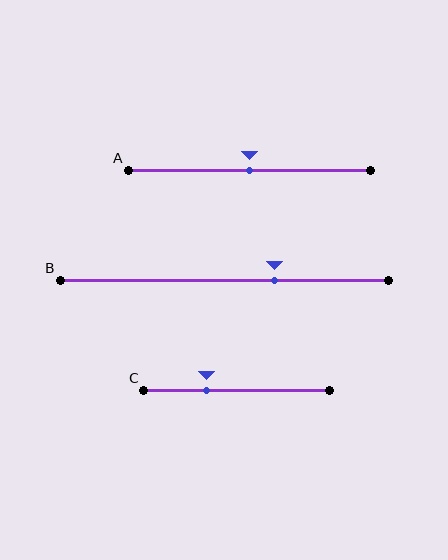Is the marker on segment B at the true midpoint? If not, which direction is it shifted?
No, the marker on segment B is shifted to the right by about 15% of the segment length.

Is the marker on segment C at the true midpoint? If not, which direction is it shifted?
No, the marker on segment C is shifted to the left by about 16% of the segment length.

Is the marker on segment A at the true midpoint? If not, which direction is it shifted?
Yes, the marker on segment A is at the true midpoint.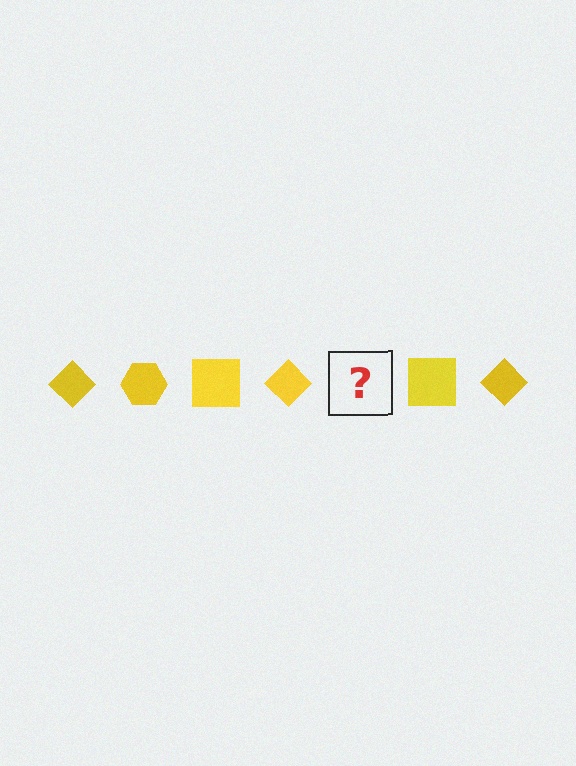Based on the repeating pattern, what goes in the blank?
The blank should be a yellow hexagon.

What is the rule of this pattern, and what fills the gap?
The rule is that the pattern cycles through diamond, hexagon, square shapes in yellow. The gap should be filled with a yellow hexagon.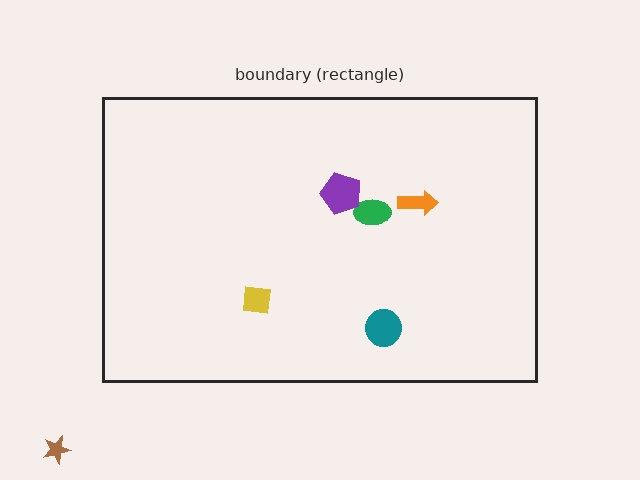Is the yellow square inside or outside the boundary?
Inside.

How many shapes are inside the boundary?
5 inside, 1 outside.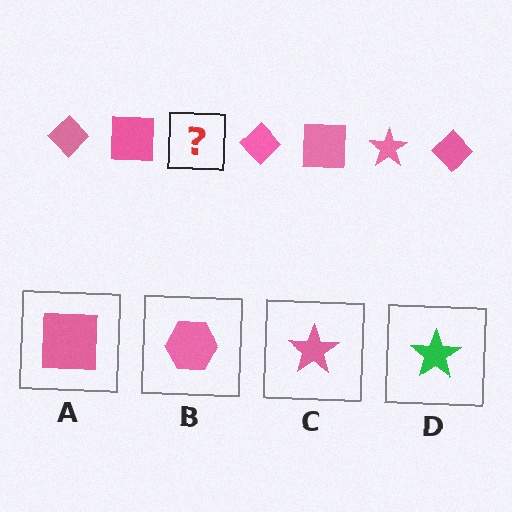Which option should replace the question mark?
Option C.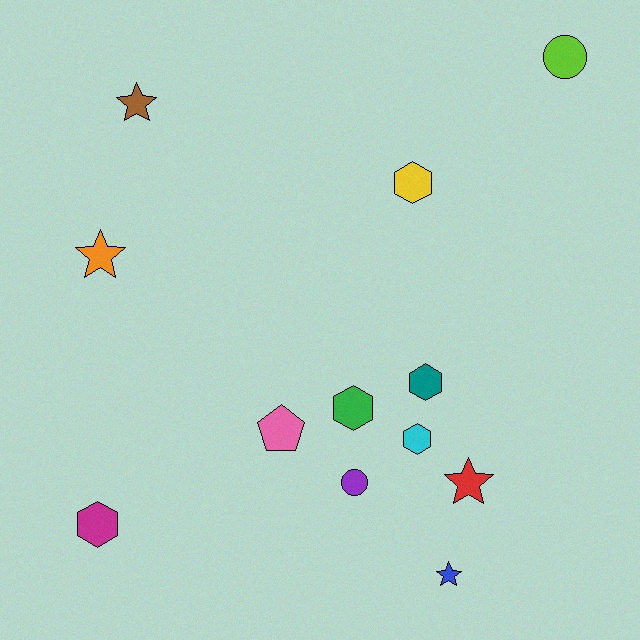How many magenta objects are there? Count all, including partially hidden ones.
There is 1 magenta object.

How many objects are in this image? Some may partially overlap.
There are 12 objects.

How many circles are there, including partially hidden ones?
There are 2 circles.